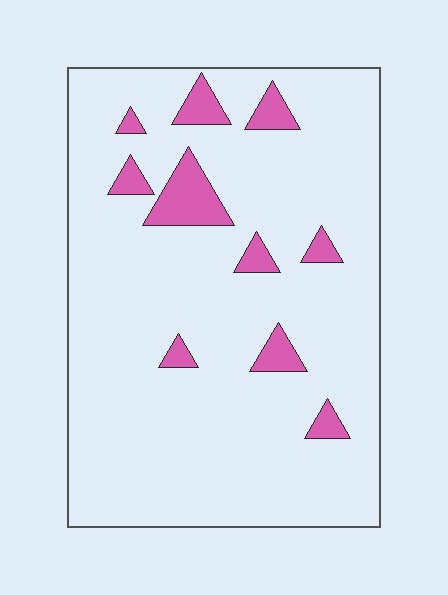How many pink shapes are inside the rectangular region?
10.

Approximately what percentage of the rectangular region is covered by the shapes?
Approximately 10%.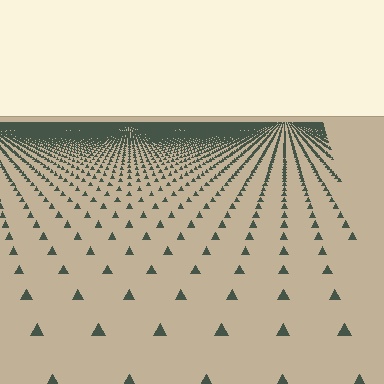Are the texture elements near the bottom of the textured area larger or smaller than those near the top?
Larger. Near the bottom, elements are closer to the viewer and appear at a bigger on-screen size.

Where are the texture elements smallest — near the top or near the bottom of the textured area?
Near the top.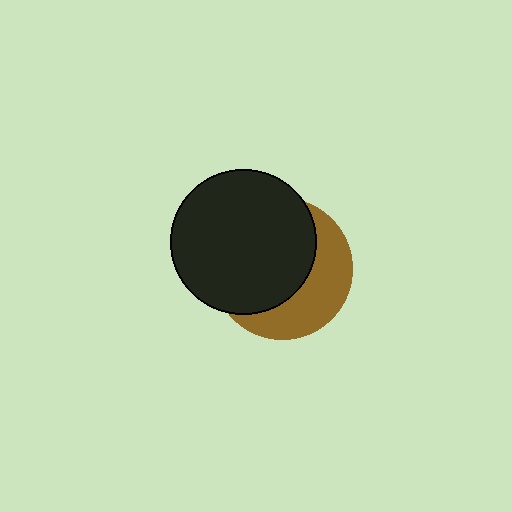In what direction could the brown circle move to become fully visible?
The brown circle could move toward the lower-right. That would shift it out from behind the black circle entirely.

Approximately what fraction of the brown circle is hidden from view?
Roughly 61% of the brown circle is hidden behind the black circle.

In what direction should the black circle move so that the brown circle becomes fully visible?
The black circle should move toward the upper-left. That is the shortest direction to clear the overlap and leave the brown circle fully visible.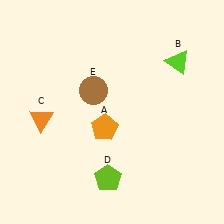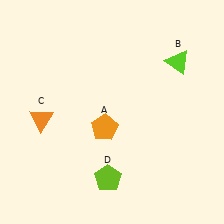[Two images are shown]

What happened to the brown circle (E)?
The brown circle (E) was removed in Image 2. It was in the top-left area of Image 1.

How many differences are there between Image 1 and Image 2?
There is 1 difference between the two images.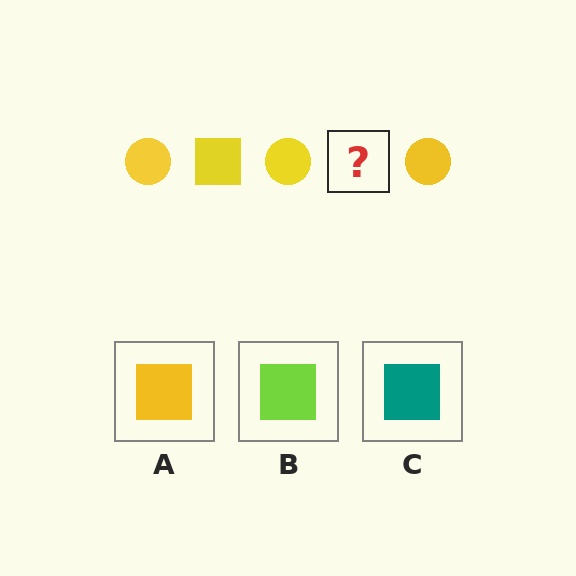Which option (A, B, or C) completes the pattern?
A.